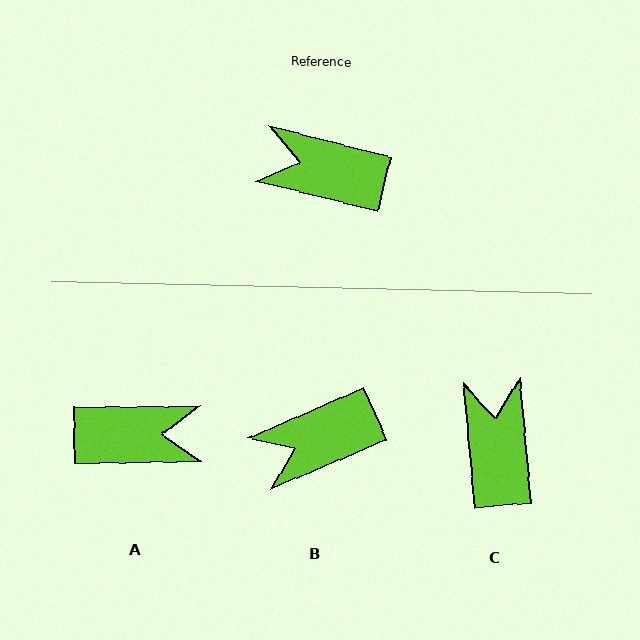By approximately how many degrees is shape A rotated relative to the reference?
Approximately 165 degrees clockwise.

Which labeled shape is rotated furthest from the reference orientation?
A, about 165 degrees away.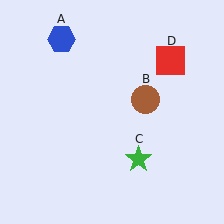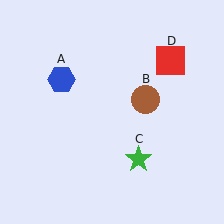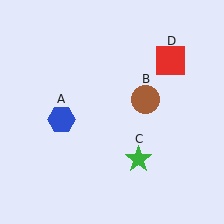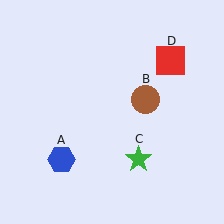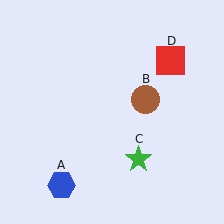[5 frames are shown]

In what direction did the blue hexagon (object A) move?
The blue hexagon (object A) moved down.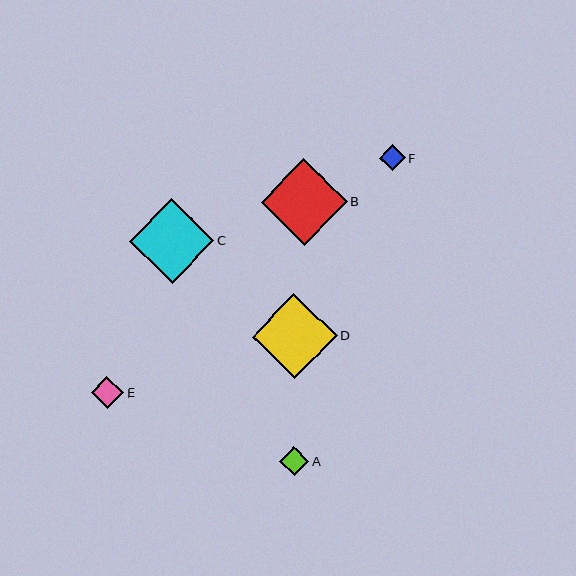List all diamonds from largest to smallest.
From largest to smallest: B, D, C, E, A, F.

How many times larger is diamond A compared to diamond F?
Diamond A is approximately 1.1 times the size of diamond F.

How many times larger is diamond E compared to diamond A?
Diamond E is approximately 1.1 times the size of diamond A.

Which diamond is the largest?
Diamond B is the largest with a size of approximately 86 pixels.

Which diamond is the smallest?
Diamond F is the smallest with a size of approximately 26 pixels.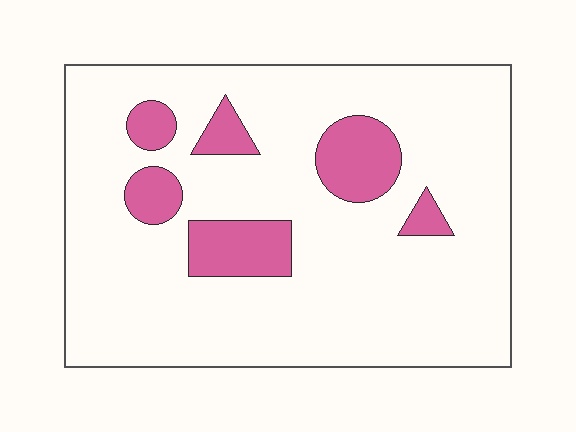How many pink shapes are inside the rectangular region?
6.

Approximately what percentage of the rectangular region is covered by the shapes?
Approximately 15%.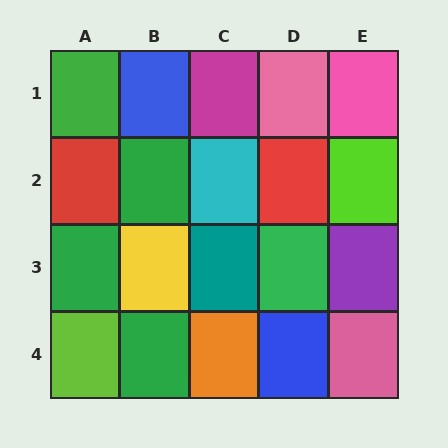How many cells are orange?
1 cell is orange.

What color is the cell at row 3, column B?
Yellow.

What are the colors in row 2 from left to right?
Red, green, cyan, red, lime.